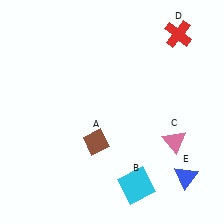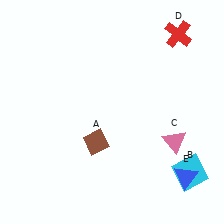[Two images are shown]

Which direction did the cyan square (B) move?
The cyan square (B) moved right.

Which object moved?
The cyan square (B) moved right.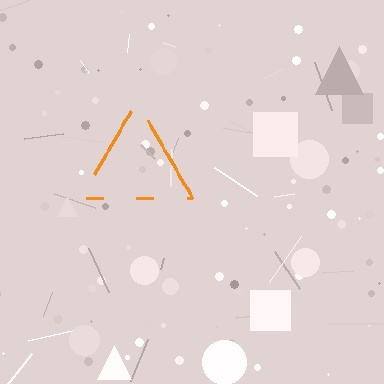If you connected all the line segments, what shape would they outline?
They would outline a triangle.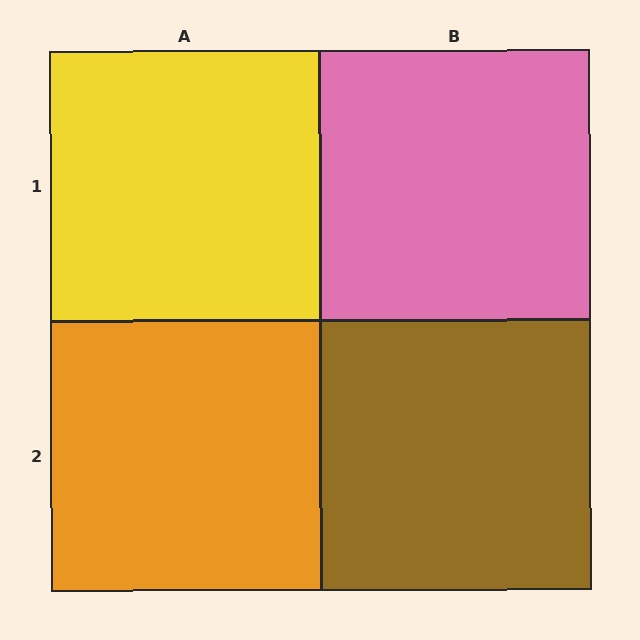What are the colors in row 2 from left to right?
Orange, brown.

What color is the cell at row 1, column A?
Yellow.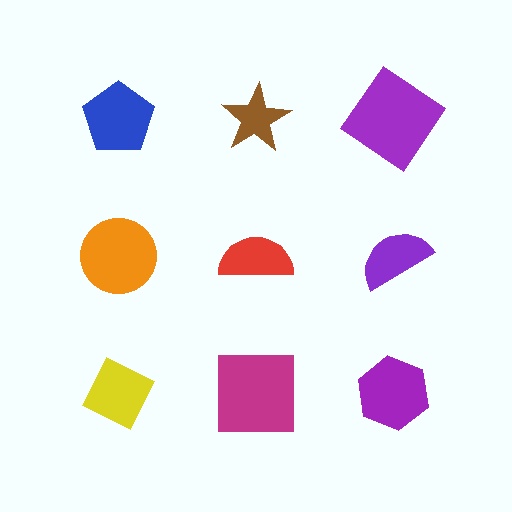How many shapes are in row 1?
3 shapes.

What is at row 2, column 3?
A purple semicircle.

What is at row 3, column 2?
A magenta square.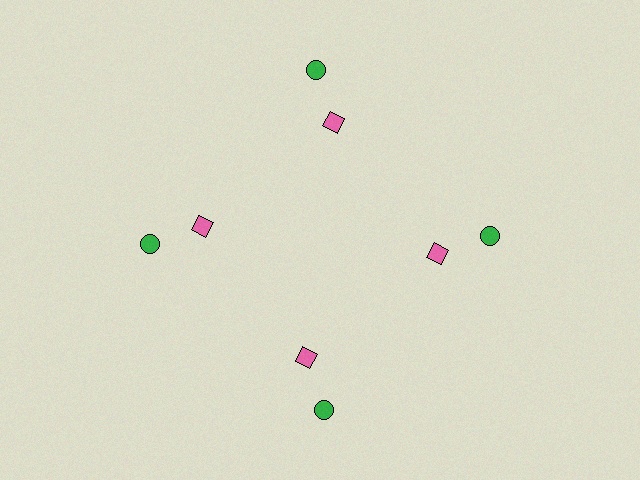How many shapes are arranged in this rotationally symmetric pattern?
There are 8 shapes, arranged in 4 groups of 2.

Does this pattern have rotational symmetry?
Yes, this pattern has 4-fold rotational symmetry. It looks the same after rotating 90 degrees around the center.